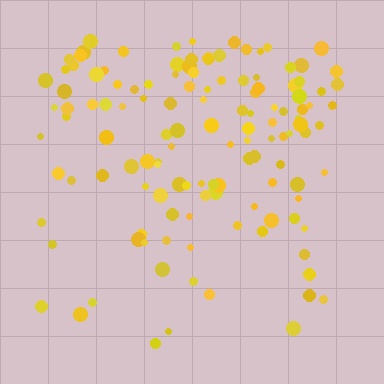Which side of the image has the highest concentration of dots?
The top.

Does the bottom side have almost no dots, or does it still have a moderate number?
Still a moderate number, just noticeably fewer than the top.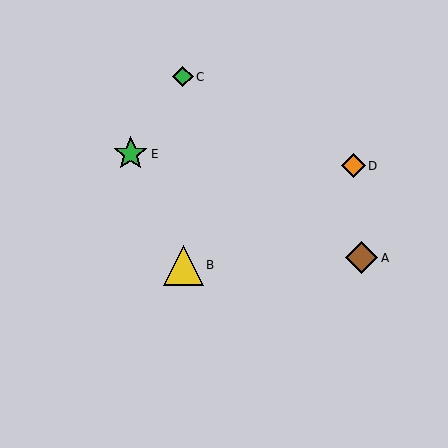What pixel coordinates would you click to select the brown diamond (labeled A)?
Click at (361, 258) to select the brown diamond A.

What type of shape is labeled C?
Shape C is a green diamond.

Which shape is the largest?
The yellow triangle (labeled B) is the largest.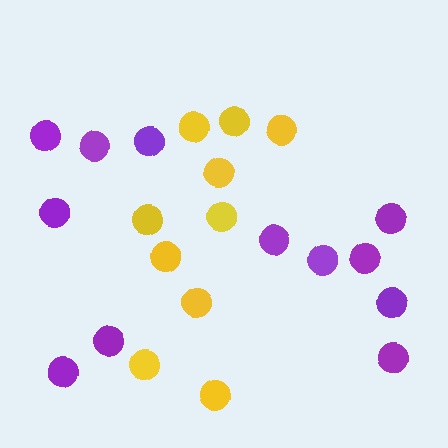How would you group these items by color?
There are 2 groups: one group of yellow circles (10) and one group of purple circles (12).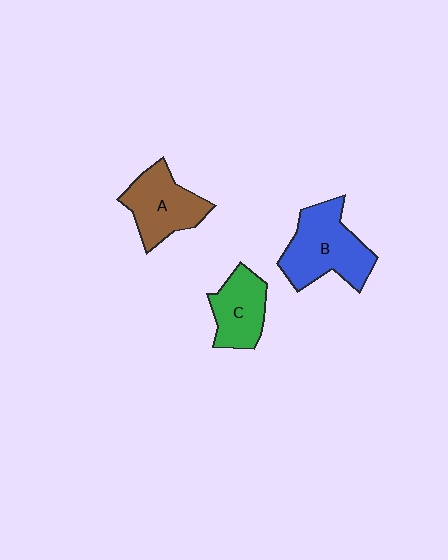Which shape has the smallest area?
Shape C (green).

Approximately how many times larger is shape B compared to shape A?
Approximately 1.2 times.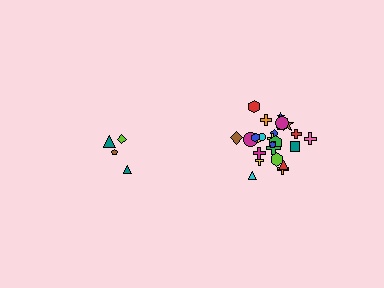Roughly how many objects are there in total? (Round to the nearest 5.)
Roughly 30 objects in total.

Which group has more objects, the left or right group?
The right group.